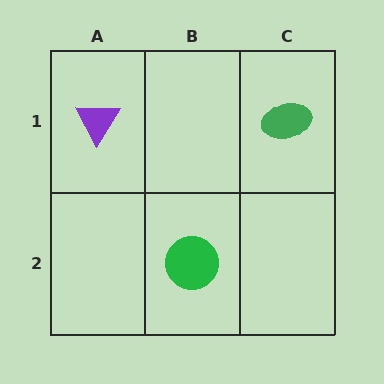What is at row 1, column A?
A purple triangle.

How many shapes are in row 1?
2 shapes.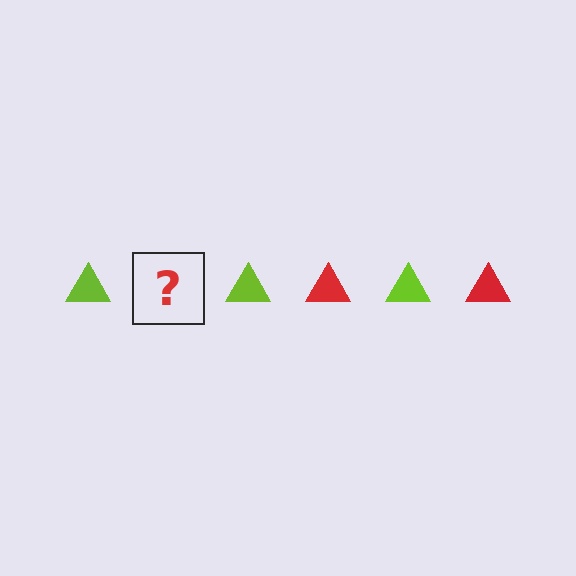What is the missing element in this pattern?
The missing element is a red triangle.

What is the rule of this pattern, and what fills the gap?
The rule is that the pattern cycles through lime, red triangles. The gap should be filled with a red triangle.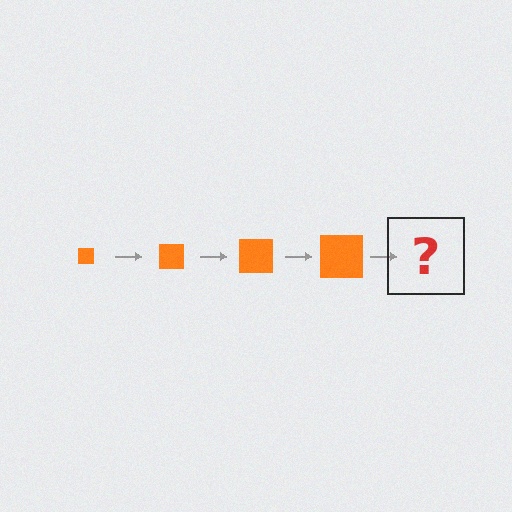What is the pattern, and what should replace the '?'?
The pattern is that the square gets progressively larger each step. The '?' should be an orange square, larger than the previous one.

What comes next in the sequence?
The next element should be an orange square, larger than the previous one.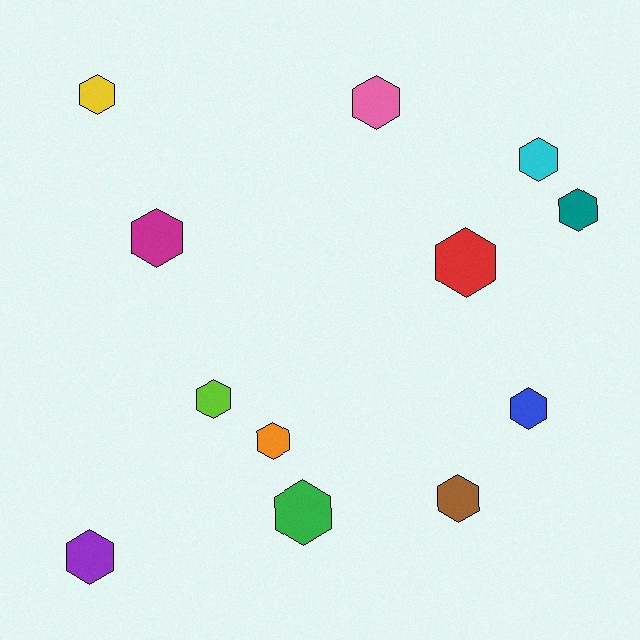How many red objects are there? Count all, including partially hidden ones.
There is 1 red object.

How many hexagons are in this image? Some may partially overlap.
There are 12 hexagons.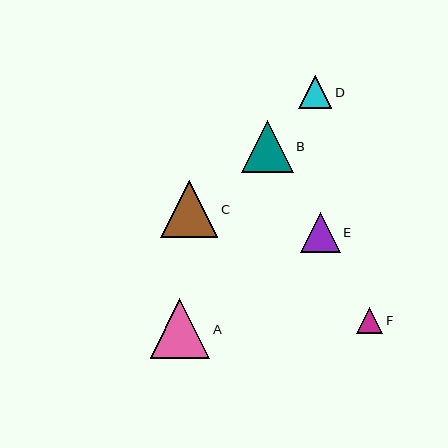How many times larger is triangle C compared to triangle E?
Triangle C is approximately 1.4 times the size of triangle E.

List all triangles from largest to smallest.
From largest to smallest: A, C, B, E, D, F.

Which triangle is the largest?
Triangle A is the largest with a size of approximately 60 pixels.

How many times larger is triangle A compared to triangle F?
Triangle A is approximately 2.3 times the size of triangle F.